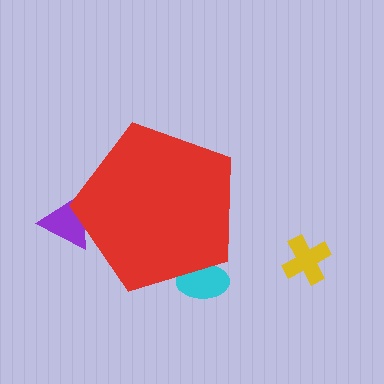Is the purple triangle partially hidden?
Yes, the purple triangle is partially hidden behind the red pentagon.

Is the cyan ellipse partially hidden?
Yes, the cyan ellipse is partially hidden behind the red pentagon.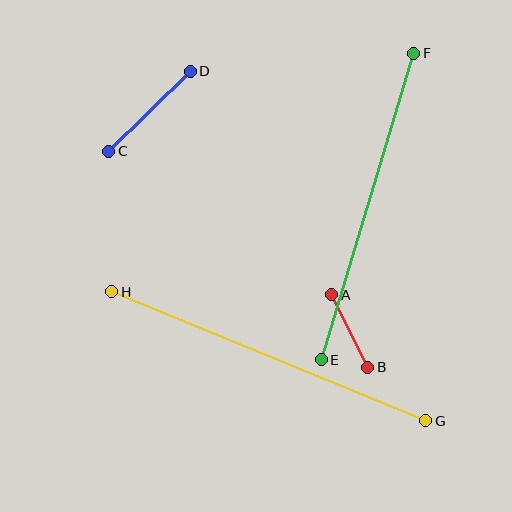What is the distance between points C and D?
The distance is approximately 114 pixels.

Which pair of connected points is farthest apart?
Points G and H are farthest apart.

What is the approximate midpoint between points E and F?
The midpoint is at approximately (367, 206) pixels.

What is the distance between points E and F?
The distance is approximately 320 pixels.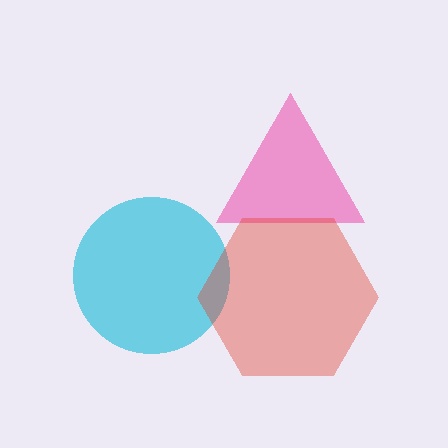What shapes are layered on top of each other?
The layered shapes are: a pink triangle, a cyan circle, a red hexagon.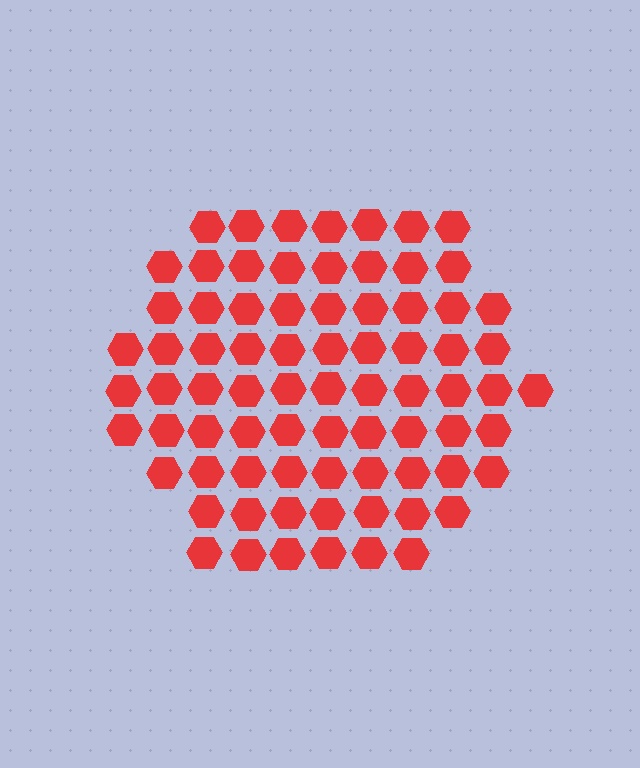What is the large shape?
The large shape is a hexagon.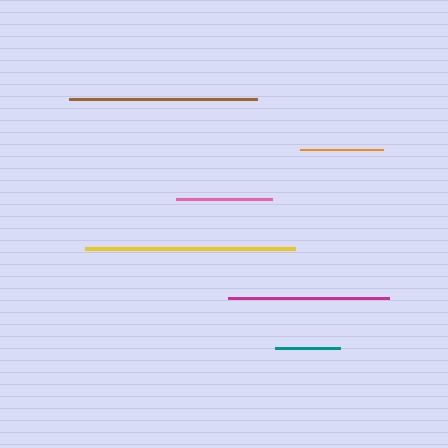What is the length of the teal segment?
The teal segment is approximately 64 pixels long.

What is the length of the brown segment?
The brown segment is approximately 188 pixels long.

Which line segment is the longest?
The yellow line is the longest at approximately 209 pixels.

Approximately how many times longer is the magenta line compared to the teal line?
The magenta line is approximately 2.5 times the length of the teal line.